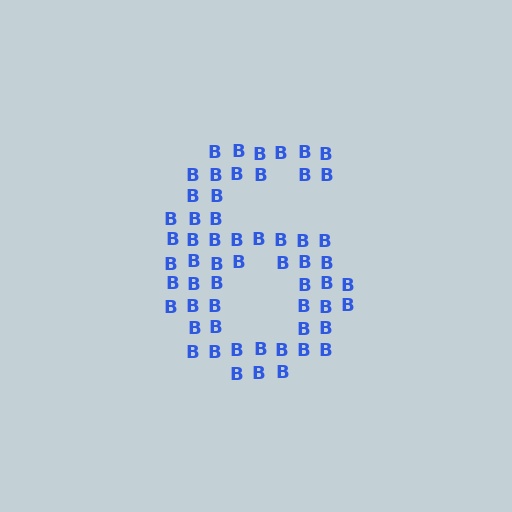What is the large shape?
The large shape is the digit 6.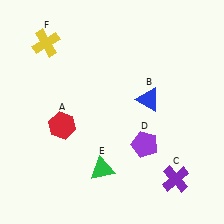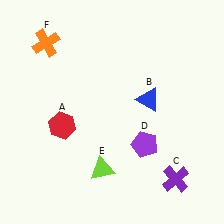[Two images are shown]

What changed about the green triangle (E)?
In Image 1, E is green. In Image 2, it changed to lime.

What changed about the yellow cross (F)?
In Image 1, F is yellow. In Image 2, it changed to orange.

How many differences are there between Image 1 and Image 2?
There are 2 differences between the two images.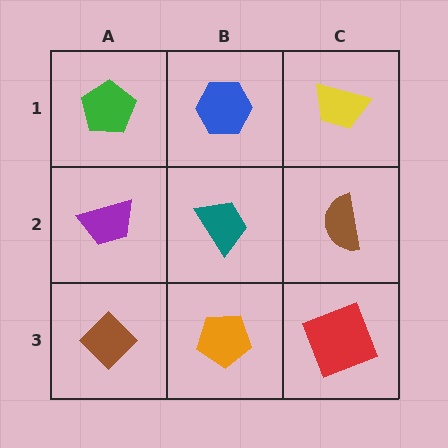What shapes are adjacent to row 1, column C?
A brown semicircle (row 2, column C), a blue hexagon (row 1, column B).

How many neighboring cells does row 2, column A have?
3.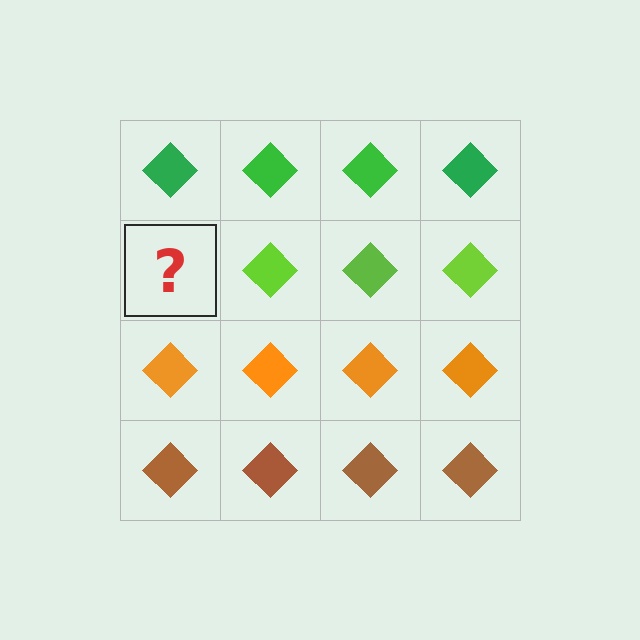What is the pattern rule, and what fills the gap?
The rule is that each row has a consistent color. The gap should be filled with a lime diamond.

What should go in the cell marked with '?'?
The missing cell should contain a lime diamond.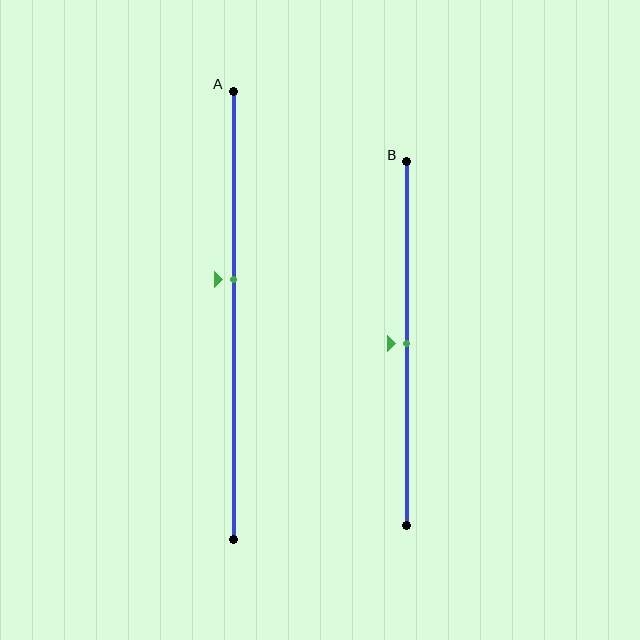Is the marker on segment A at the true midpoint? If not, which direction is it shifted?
No, the marker on segment A is shifted upward by about 8% of the segment length.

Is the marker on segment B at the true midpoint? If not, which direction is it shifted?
Yes, the marker on segment B is at the true midpoint.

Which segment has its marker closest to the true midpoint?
Segment B has its marker closest to the true midpoint.